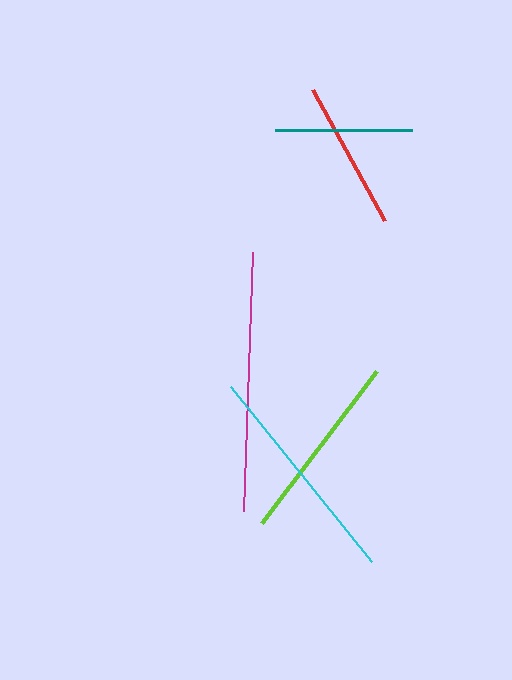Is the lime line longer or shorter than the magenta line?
The magenta line is longer than the lime line.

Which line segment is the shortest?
The teal line is the shortest at approximately 137 pixels.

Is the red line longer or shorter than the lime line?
The lime line is longer than the red line.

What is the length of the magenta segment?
The magenta segment is approximately 259 pixels long.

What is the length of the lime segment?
The lime segment is approximately 191 pixels long.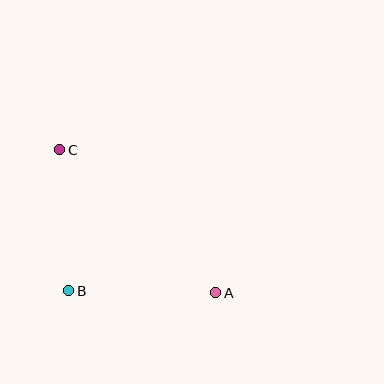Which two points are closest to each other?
Points B and C are closest to each other.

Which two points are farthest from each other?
Points A and C are farthest from each other.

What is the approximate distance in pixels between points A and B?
The distance between A and B is approximately 147 pixels.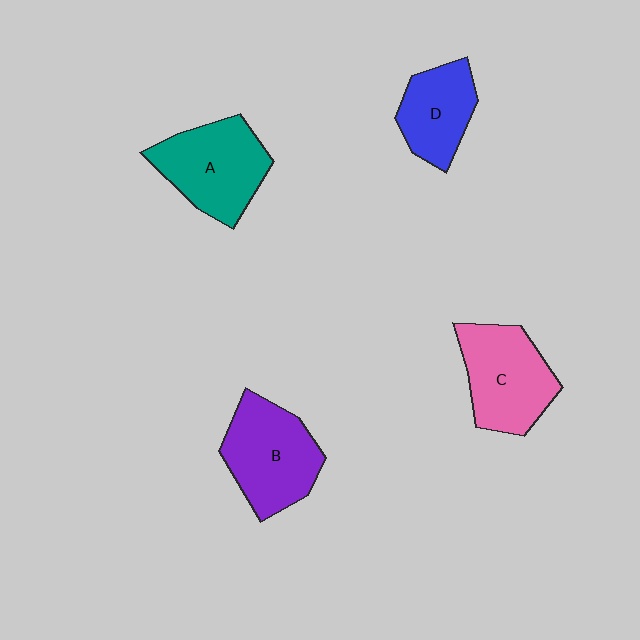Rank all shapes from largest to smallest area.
From largest to smallest: B (purple), A (teal), C (pink), D (blue).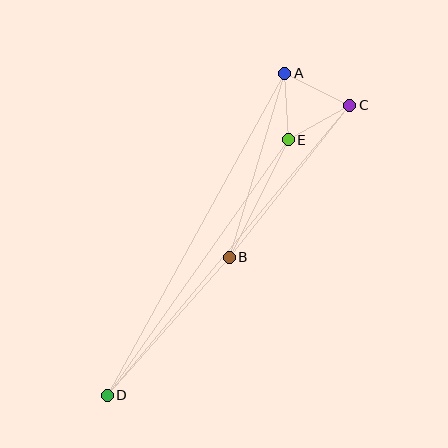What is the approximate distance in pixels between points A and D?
The distance between A and D is approximately 368 pixels.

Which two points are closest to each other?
Points A and E are closest to each other.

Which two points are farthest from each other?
Points C and D are farthest from each other.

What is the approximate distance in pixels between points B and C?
The distance between B and C is approximately 194 pixels.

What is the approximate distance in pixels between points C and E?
The distance between C and E is approximately 71 pixels.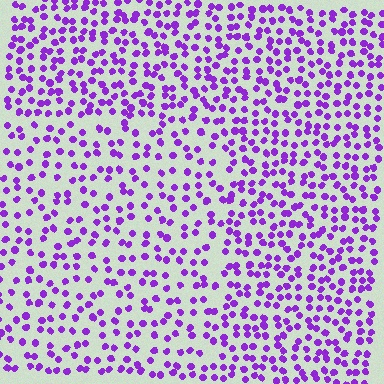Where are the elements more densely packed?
The elements are more densely packed outside the rectangle boundary.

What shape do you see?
I see a rectangle.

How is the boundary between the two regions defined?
The boundary is defined by a change in element density (approximately 1.5x ratio). All elements are the same color, size, and shape.